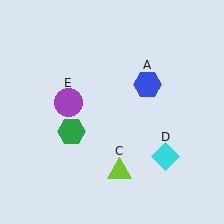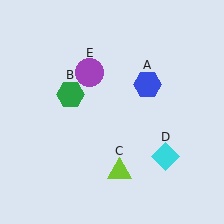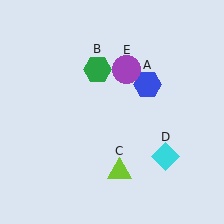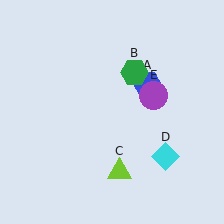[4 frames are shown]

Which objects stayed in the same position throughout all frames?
Blue hexagon (object A) and lime triangle (object C) and cyan diamond (object D) remained stationary.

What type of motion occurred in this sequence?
The green hexagon (object B), purple circle (object E) rotated clockwise around the center of the scene.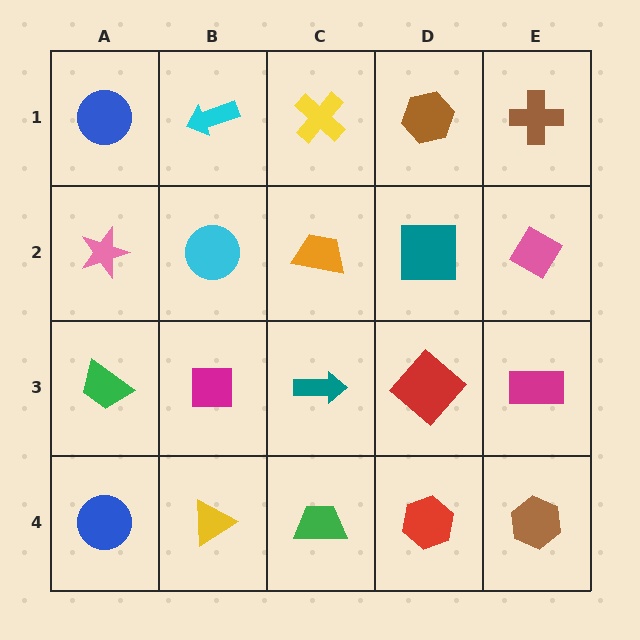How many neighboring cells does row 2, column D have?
4.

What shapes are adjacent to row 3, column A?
A pink star (row 2, column A), a blue circle (row 4, column A), a magenta square (row 3, column B).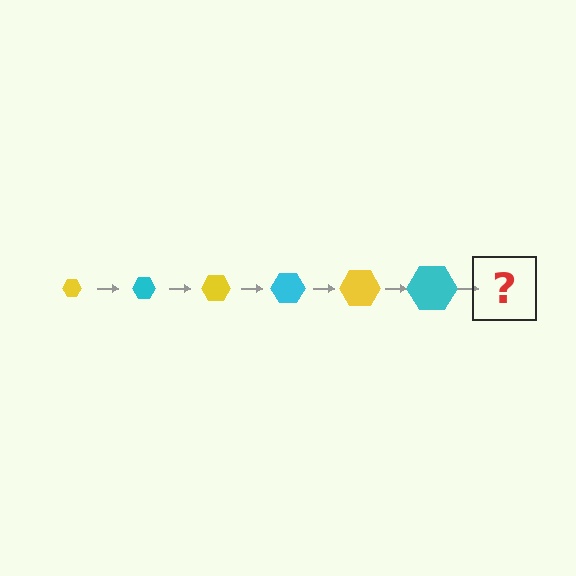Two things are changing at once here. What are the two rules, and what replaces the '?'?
The two rules are that the hexagon grows larger each step and the color cycles through yellow and cyan. The '?' should be a yellow hexagon, larger than the previous one.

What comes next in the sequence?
The next element should be a yellow hexagon, larger than the previous one.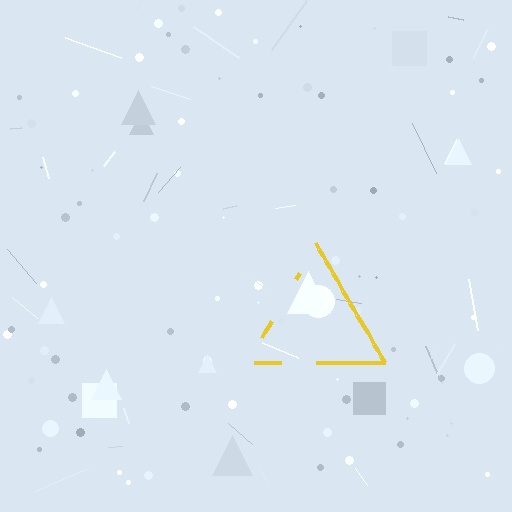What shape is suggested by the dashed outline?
The dashed outline suggests a triangle.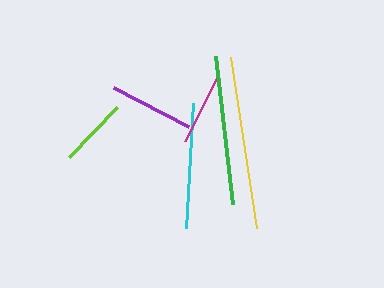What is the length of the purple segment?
The purple segment is approximately 84 pixels long.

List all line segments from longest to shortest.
From longest to shortest: yellow, green, cyan, purple, magenta, lime.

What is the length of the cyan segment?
The cyan segment is approximately 125 pixels long.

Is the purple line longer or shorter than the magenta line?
The purple line is longer than the magenta line.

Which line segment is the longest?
The yellow line is the longest at approximately 173 pixels.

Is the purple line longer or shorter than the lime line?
The purple line is longer than the lime line.